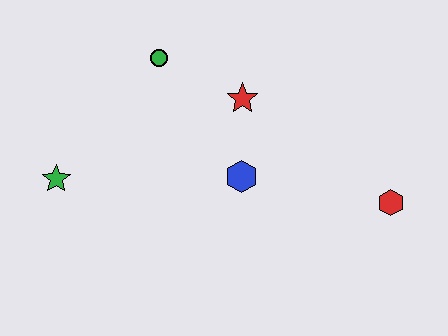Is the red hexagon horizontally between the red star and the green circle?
No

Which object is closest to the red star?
The blue hexagon is closest to the red star.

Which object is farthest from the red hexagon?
The green star is farthest from the red hexagon.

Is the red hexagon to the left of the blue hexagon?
No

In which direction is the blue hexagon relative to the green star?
The blue hexagon is to the right of the green star.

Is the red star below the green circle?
Yes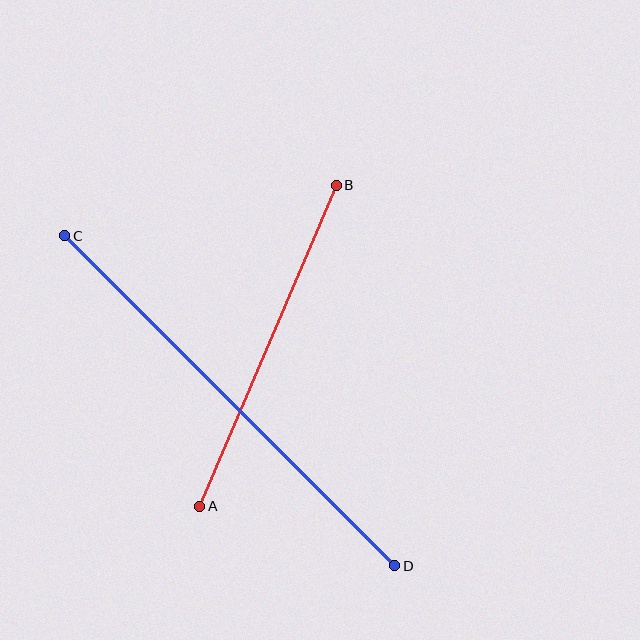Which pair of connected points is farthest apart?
Points C and D are farthest apart.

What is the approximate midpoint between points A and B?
The midpoint is at approximately (268, 346) pixels.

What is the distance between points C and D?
The distance is approximately 466 pixels.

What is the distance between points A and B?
The distance is approximately 349 pixels.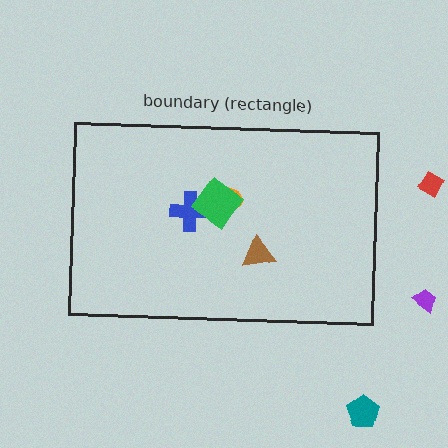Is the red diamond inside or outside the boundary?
Outside.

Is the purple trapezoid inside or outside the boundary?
Outside.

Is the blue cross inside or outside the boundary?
Inside.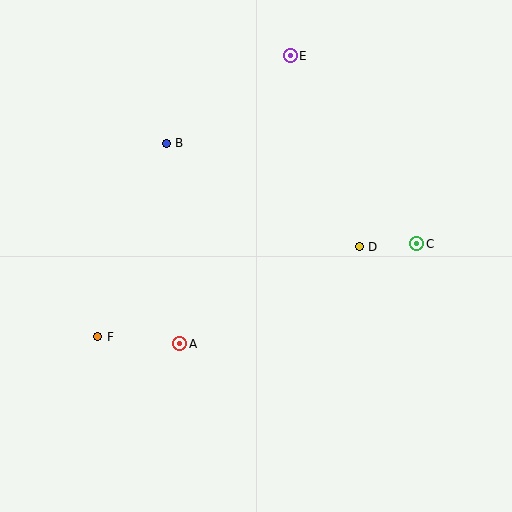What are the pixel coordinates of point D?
Point D is at (359, 247).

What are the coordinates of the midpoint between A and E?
The midpoint between A and E is at (235, 200).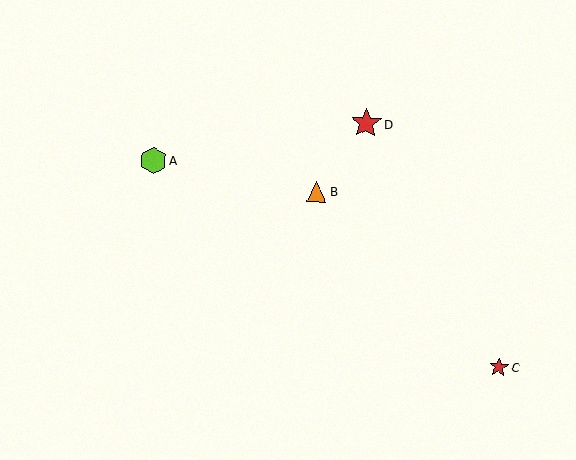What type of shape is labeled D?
Shape D is a red star.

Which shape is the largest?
The red star (labeled D) is the largest.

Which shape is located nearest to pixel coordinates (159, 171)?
The lime hexagon (labeled A) at (153, 161) is nearest to that location.